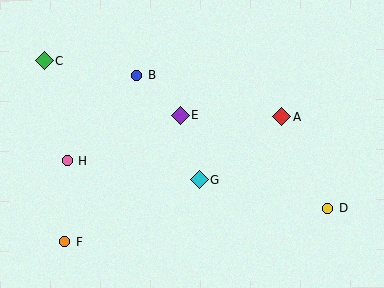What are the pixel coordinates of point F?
Point F is at (65, 242).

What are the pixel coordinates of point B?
Point B is at (137, 76).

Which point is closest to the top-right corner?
Point A is closest to the top-right corner.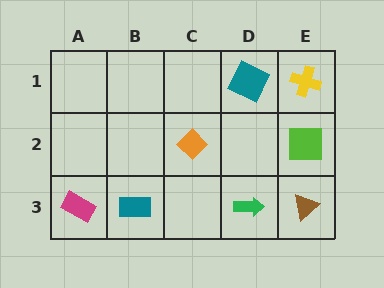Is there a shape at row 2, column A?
No, that cell is empty.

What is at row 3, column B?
A teal rectangle.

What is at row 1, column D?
A teal square.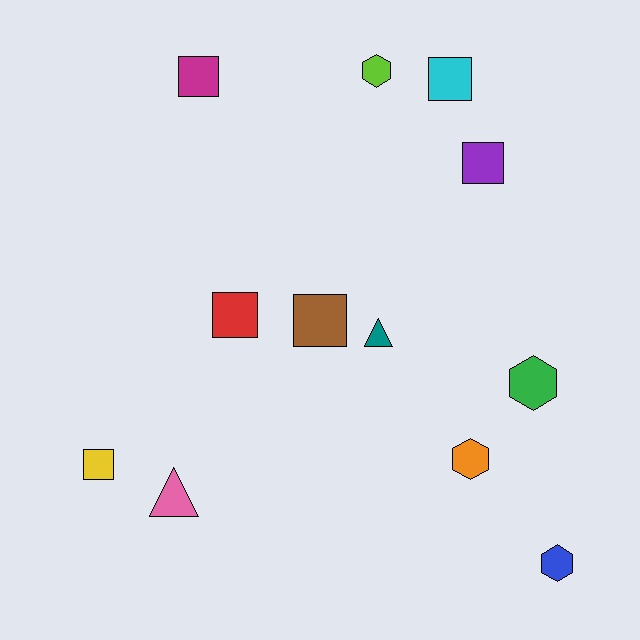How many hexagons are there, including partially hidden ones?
There are 4 hexagons.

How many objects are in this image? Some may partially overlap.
There are 12 objects.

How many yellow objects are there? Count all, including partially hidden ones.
There is 1 yellow object.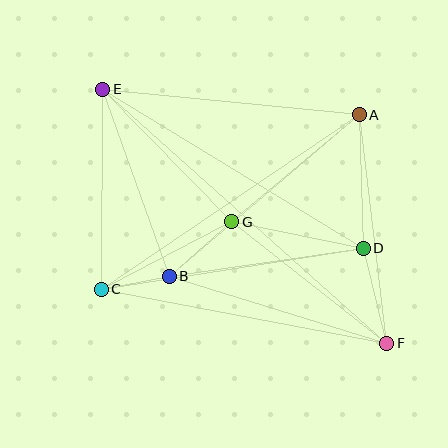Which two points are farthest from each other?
Points E and F are farthest from each other.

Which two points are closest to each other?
Points B and C are closest to each other.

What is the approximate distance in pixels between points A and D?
The distance between A and D is approximately 133 pixels.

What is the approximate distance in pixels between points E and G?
The distance between E and G is approximately 185 pixels.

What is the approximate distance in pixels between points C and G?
The distance between C and G is approximately 147 pixels.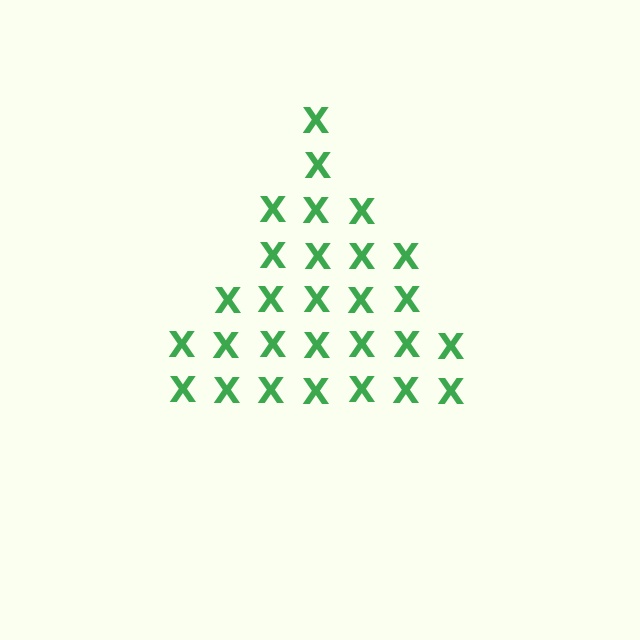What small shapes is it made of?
It is made of small letter X's.